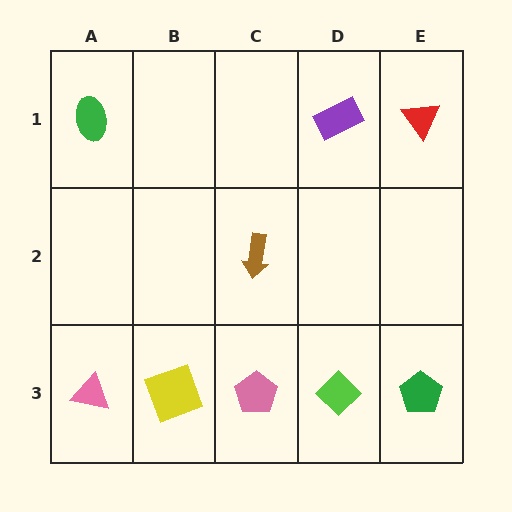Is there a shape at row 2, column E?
No, that cell is empty.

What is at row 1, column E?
A red triangle.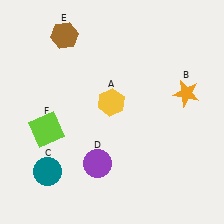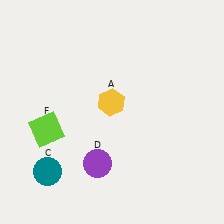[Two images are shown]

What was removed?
The orange star (B), the brown hexagon (E) were removed in Image 2.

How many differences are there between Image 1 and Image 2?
There are 2 differences between the two images.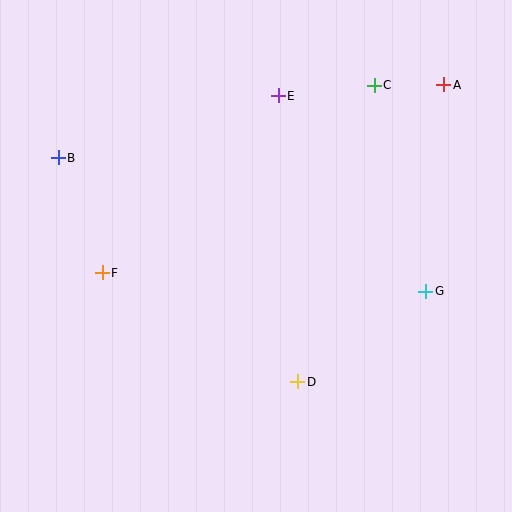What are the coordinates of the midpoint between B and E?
The midpoint between B and E is at (168, 127).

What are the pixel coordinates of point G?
Point G is at (426, 291).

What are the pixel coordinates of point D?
Point D is at (298, 382).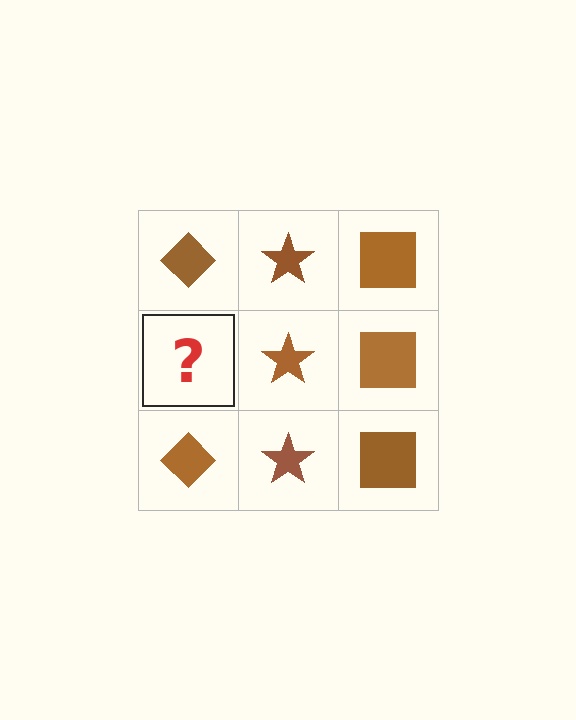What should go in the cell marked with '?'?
The missing cell should contain a brown diamond.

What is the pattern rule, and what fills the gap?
The rule is that each column has a consistent shape. The gap should be filled with a brown diamond.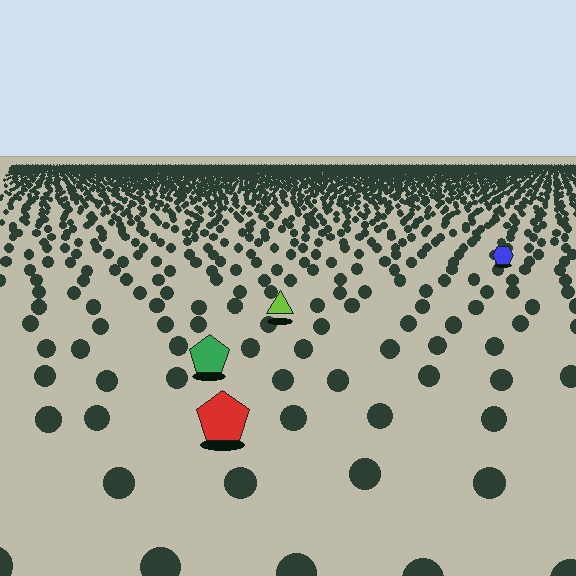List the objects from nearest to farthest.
From nearest to farthest: the red pentagon, the green pentagon, the lime triangle, the blue hexagon.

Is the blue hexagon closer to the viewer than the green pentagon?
No. The green pentagon is closer — you can tell from the texture gradient: the ground texture is coarser near it.